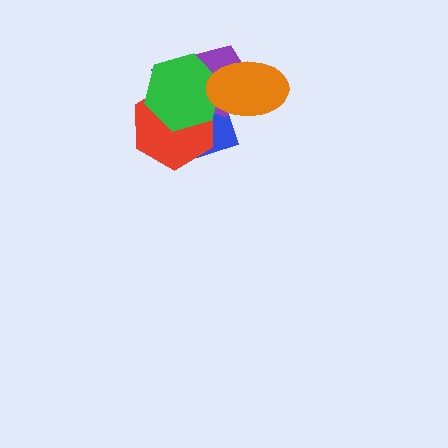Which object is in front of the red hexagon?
The green hexagon is in front of the red hexagon.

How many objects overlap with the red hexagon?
3 objects overlap with the red hexagon.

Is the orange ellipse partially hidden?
No, no other shape covers it.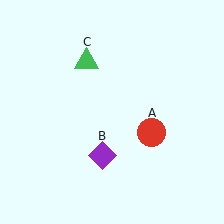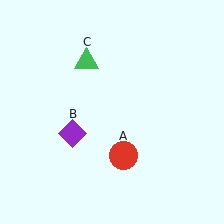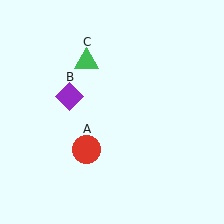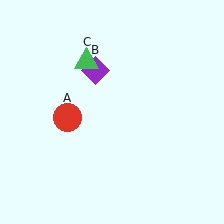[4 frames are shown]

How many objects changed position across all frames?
2 objects changed position: red circle (object A), purple diamond (object B).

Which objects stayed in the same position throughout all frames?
Green triangle (object C) remained stationary.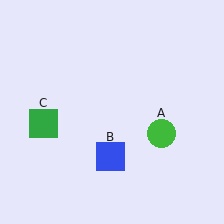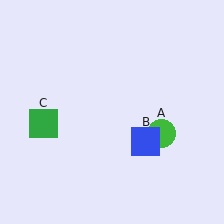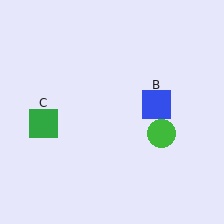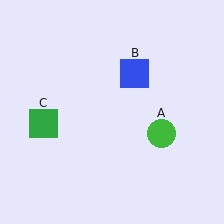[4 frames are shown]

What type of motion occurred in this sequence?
The blue square (object B) rotated counterclockwise around the center of the scene.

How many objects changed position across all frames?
1 object changed position: blue square (object B).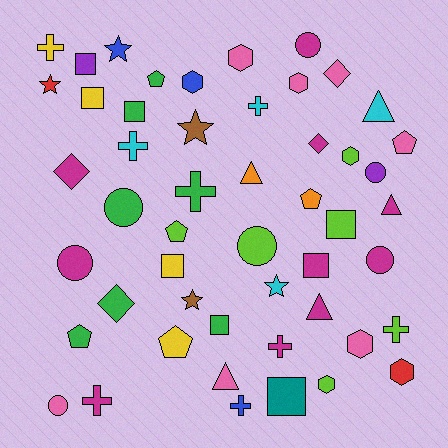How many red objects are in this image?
There are 2 red objects.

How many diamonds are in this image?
There are 4 diamonds.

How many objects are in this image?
There are 50 objects.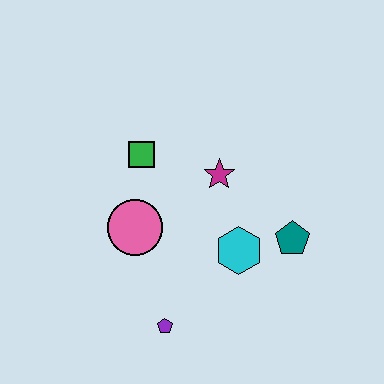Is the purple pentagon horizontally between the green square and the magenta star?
Yes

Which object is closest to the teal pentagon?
The cyan hexagon is closest to the teal pentagon.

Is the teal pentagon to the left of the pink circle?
No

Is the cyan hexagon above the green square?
No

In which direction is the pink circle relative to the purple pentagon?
The pink circle is above the purple pentagon.